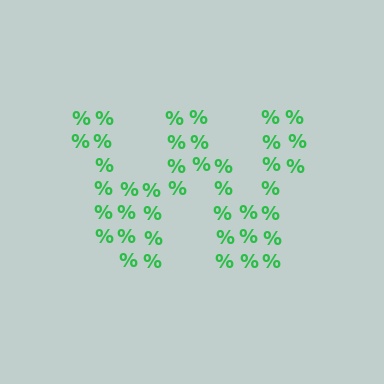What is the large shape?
The large shape is the letter W.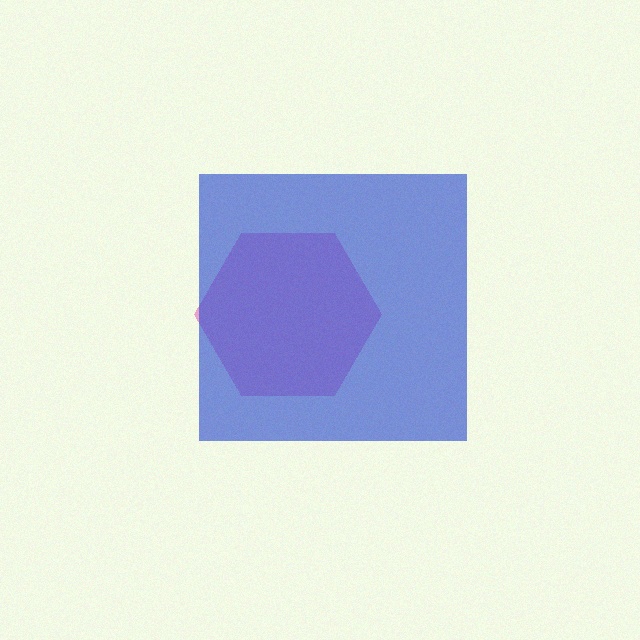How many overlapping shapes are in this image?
There are 2 overlapping shapes in the image.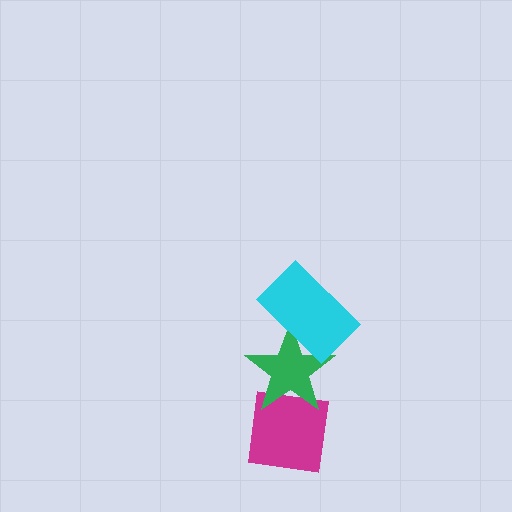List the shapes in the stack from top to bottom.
From top to bottom: the cyan rectangle, the green star, the magenta square.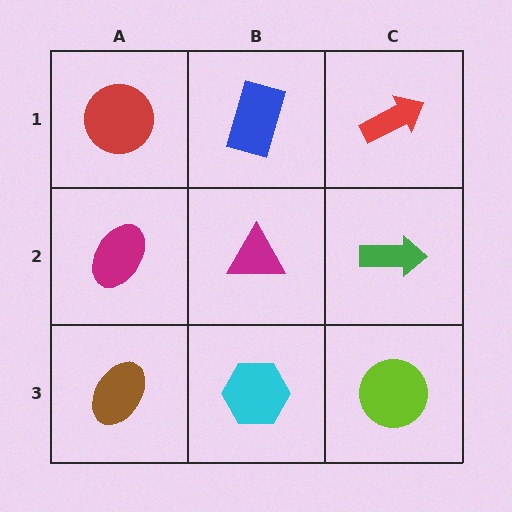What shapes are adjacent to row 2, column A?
A red circle (row 1, column A), a brown ellipse (row 3, column A), a magenta triangle (row 2, column B).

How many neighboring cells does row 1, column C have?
2.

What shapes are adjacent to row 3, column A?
A magenta ellipse (row 2, column A), a cyan hexagon (row 3, column B).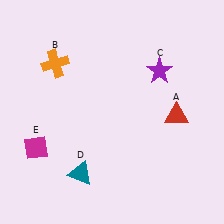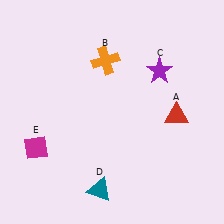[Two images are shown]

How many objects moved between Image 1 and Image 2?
2 objects moved between the two images.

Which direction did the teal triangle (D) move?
The teal triangle (D) moved right.